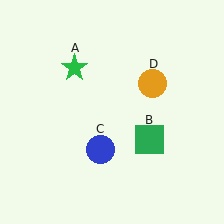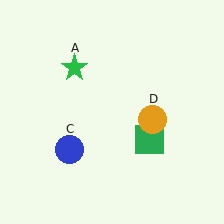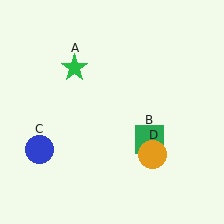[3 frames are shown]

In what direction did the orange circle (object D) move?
The orange circle (object D) moved down.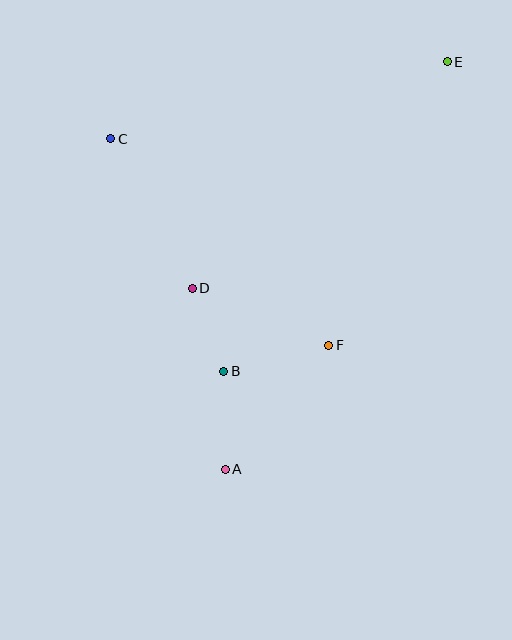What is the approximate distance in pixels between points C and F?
The distance between C and F is approximately 300 pixels.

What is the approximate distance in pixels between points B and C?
The distance between B and C is approximately 258 pixels.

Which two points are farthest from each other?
Points A and E are farthest from each other.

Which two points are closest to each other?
Points B and D are closest to each other.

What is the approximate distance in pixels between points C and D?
The distance between C and D is approximately 170 pixels.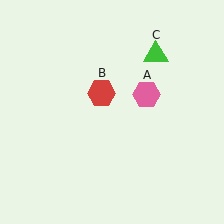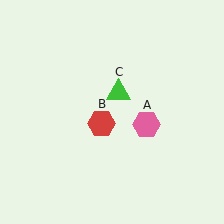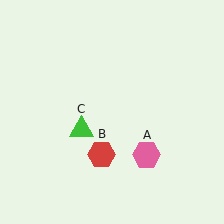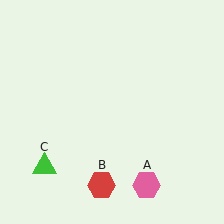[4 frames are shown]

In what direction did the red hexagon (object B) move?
The red hexagon (object B) moved down.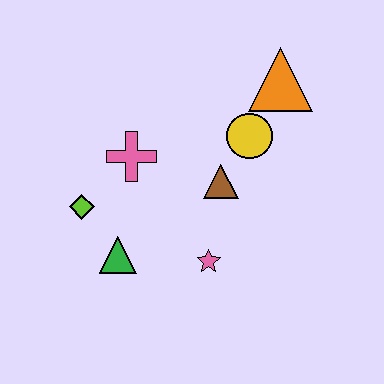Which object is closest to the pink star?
The brown triangle is closest to the pink star.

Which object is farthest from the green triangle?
The orange triangle is farthest from the green triangle.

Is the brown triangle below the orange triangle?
Yes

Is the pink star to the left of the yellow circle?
Yes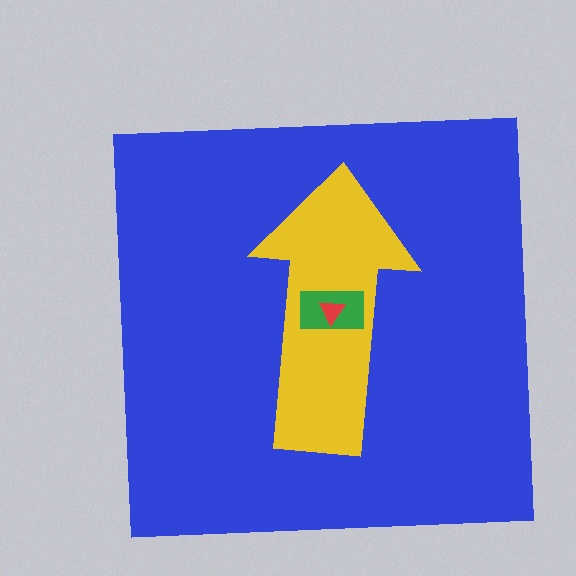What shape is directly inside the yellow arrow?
The green rectangle.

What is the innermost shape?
The red triangle.